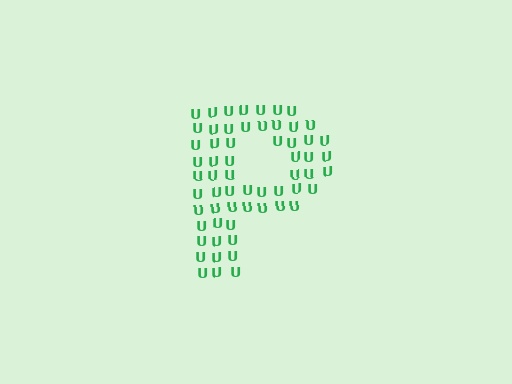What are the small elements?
The small elements are letter U's.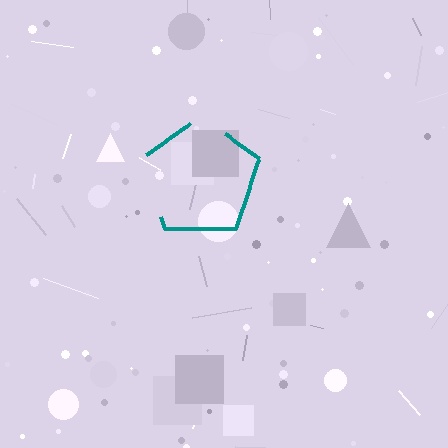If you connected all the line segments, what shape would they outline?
They would outline a pentagon.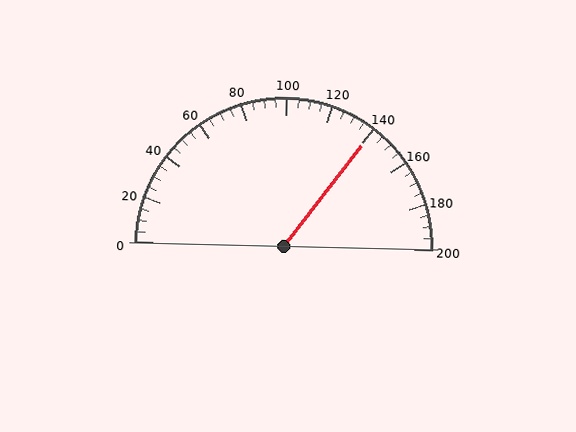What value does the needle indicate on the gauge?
The needle indicates approximately 140.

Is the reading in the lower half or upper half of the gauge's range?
The reading is in the upper half of the range (0 to 200).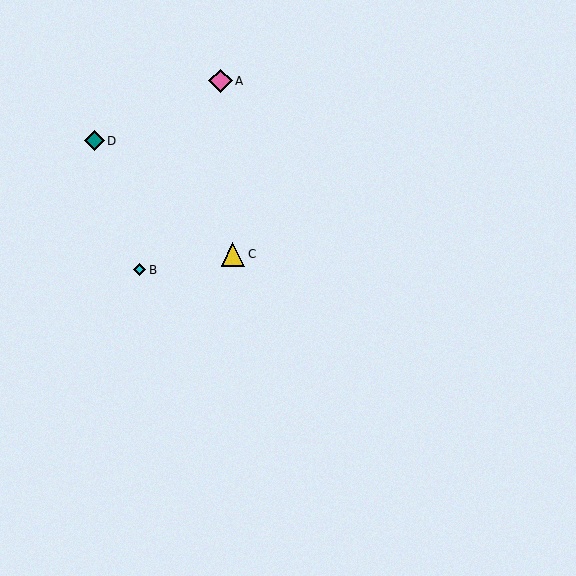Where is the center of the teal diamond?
The center of the teal diamond is at (95, 141).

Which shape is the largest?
The pink diamond (labeled A) is the largest.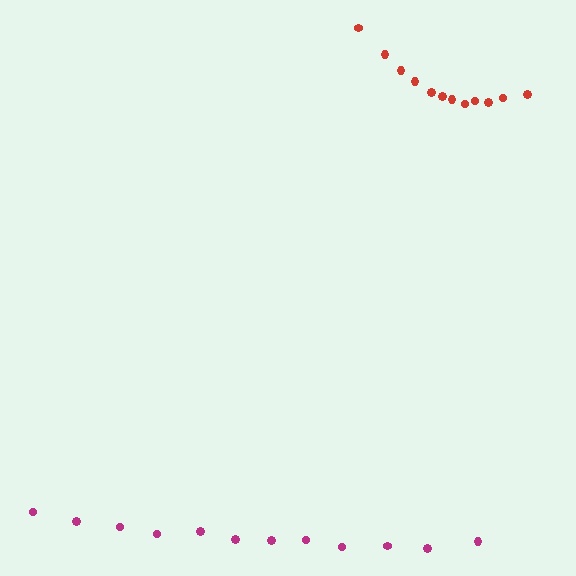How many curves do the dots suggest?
There are 2 distinct paths.